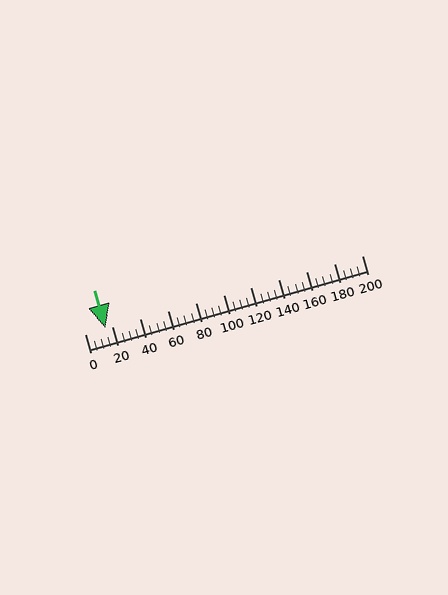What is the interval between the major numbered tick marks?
The major tick marks are spaced 20 units apart.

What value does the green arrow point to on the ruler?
The green arrow points to approximately 15.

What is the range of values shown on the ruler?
The ruler shows values from 0 to 200.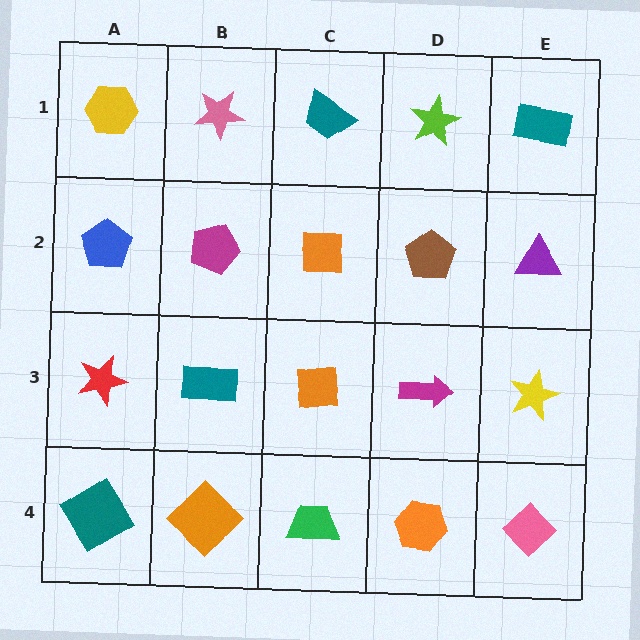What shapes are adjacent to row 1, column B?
A magenta pentagon (row 2, column B), a yellow hexagon (row 1, column A), a teal trapezoid (row 1, column C).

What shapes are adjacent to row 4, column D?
A magenta arrow (row 3, column D), a green trapezoid (row 4, column C), a pink diamond (row 4, column E).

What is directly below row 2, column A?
A red star.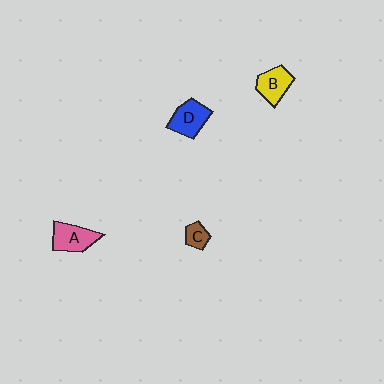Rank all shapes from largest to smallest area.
From largest to smallest: D (blue), A (pink), B (yellow), C (brown).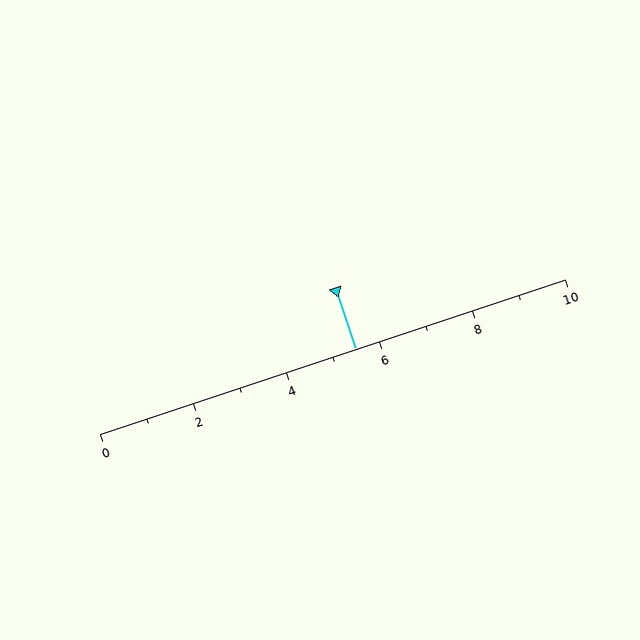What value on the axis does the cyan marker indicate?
The marker indicates approximately 5.5.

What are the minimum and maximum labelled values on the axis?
The axis runs from 0 to 10.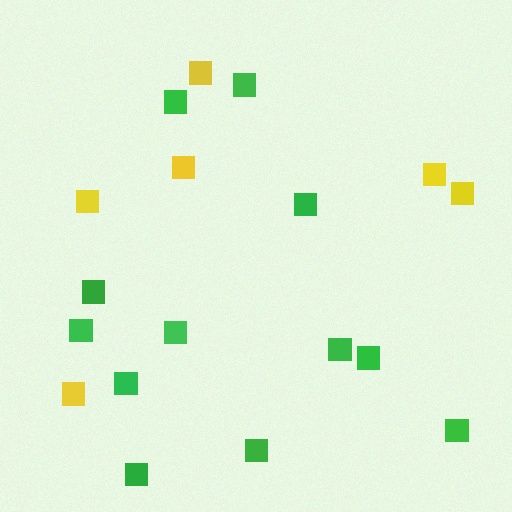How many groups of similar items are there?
There are 2 groups: one group of yellow squares (6) and one group of green squares (12).